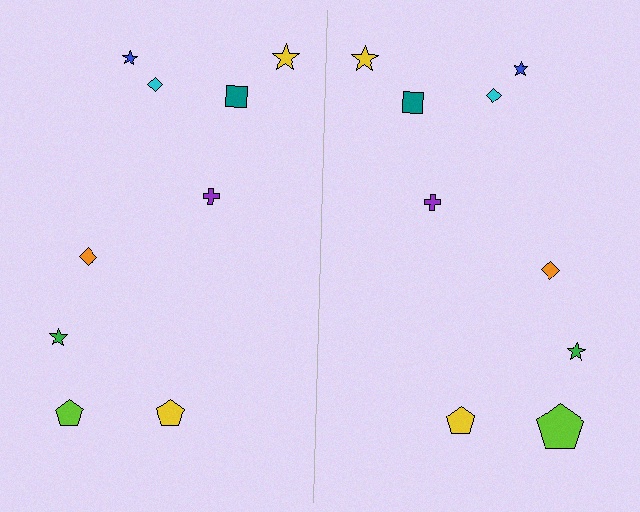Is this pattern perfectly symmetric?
No, the pattern is not perfectly symmetric. The lime pentagon on the right side has a different size than its mirror counterpart.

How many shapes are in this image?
There are 18 shapes in this image.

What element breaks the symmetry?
The lime pentagon on the right side has a different size than its mirror counterpart.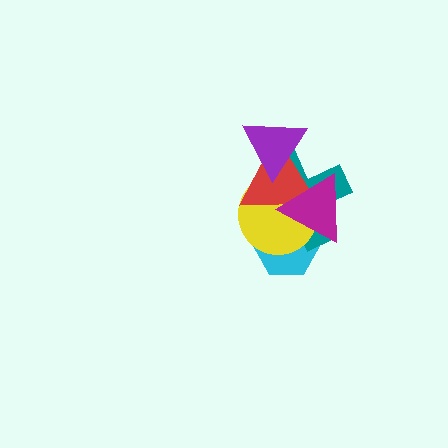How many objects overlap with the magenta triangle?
4 objects overlap with the magenta triangle.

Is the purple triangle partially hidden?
No, no other shape covers it.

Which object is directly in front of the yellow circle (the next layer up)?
The red triangle is directly in front of the yellow circle.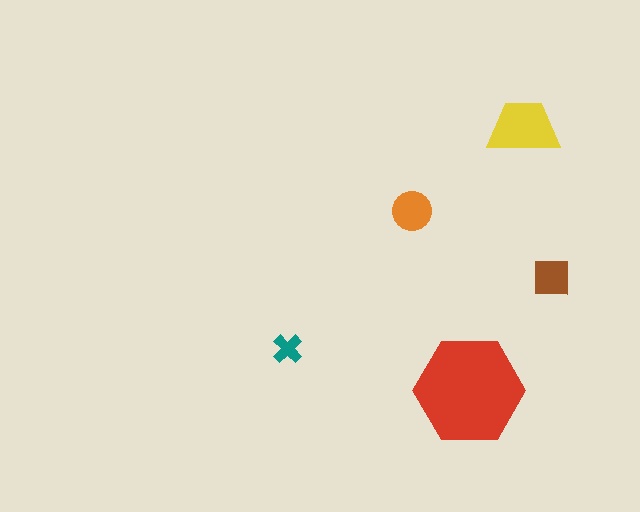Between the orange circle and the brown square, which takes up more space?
The orange circle.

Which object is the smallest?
The teal cross.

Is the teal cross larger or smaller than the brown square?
Smaller.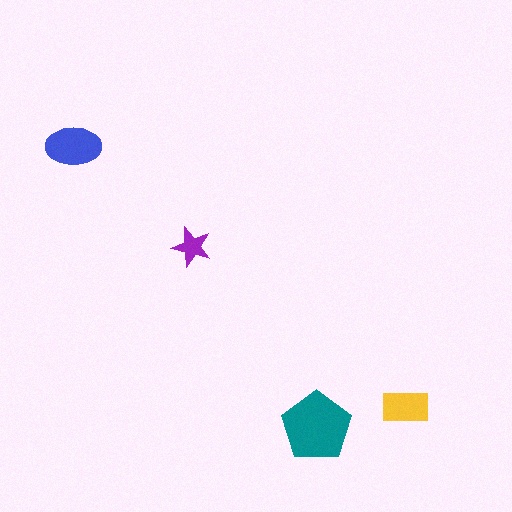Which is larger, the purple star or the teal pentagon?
The teal pentagon.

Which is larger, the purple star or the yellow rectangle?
The yellow rectangle.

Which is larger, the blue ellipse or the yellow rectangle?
The blue ellipse.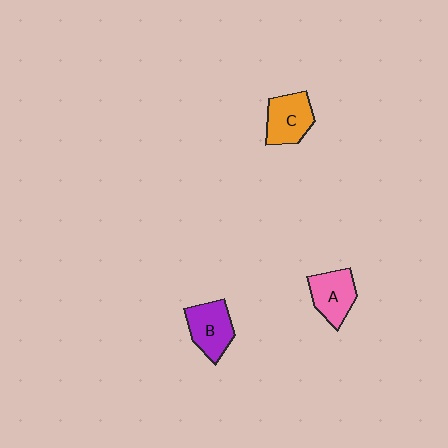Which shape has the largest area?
Shape B (purple).